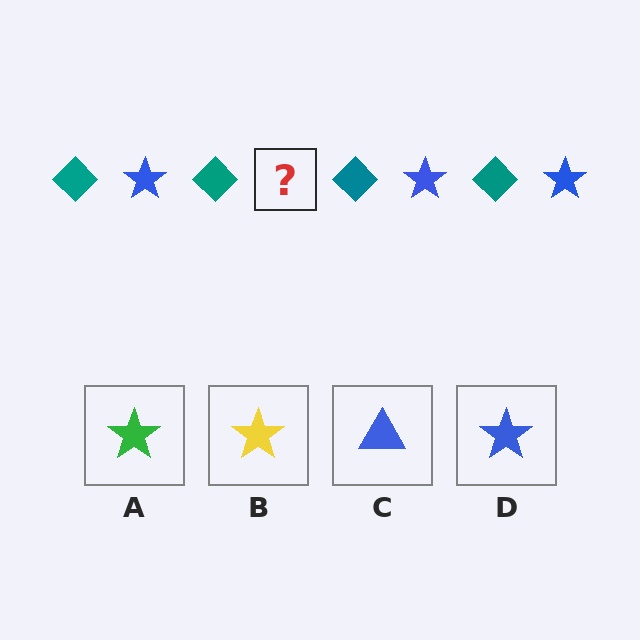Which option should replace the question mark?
Option D.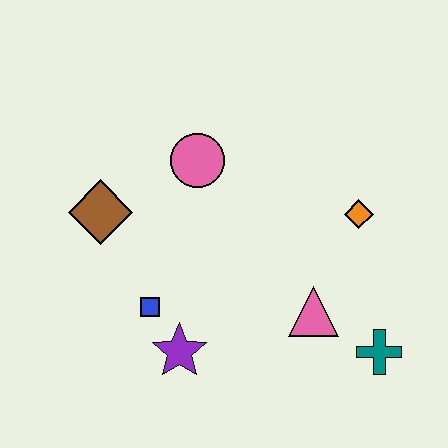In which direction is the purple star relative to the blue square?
The purple star is below the blue square.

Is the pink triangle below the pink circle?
Yes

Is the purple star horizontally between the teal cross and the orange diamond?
No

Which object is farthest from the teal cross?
The brown diamond is farthest from the teal cross.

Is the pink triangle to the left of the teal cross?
Yes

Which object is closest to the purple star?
The blue square is closest to the purple star.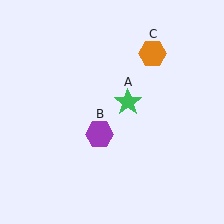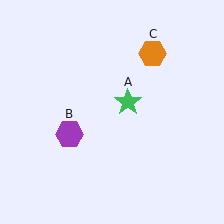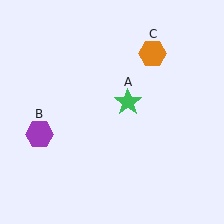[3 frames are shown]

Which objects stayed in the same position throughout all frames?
Green star (object A) and orange hexagon (object C) remained stationary.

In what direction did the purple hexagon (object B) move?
The purple hexagon (object B) moved left.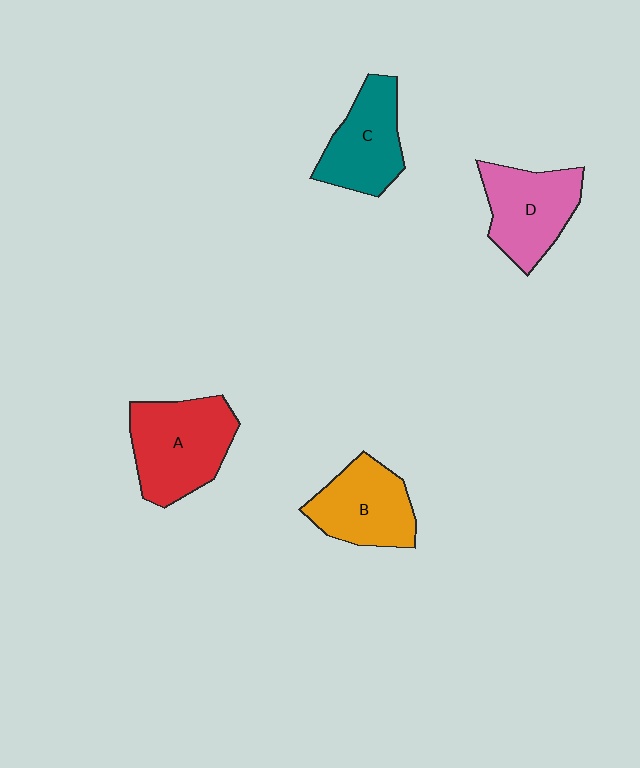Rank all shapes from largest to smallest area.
From largest to smallest: A (red), D (pink), B (orange), C (teal).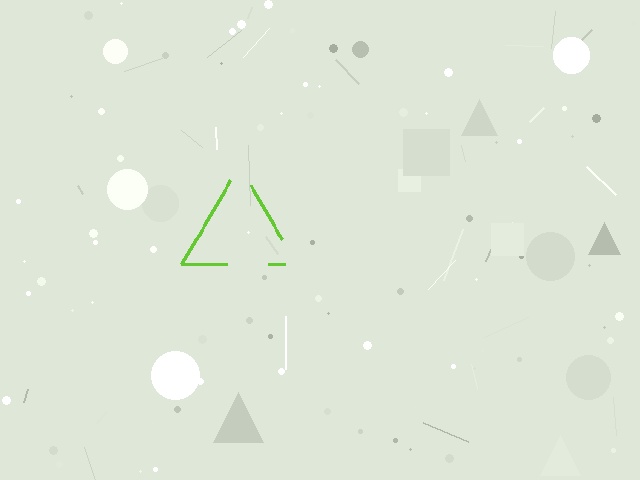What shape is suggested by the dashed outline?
The dashed outline suggests a triangle.